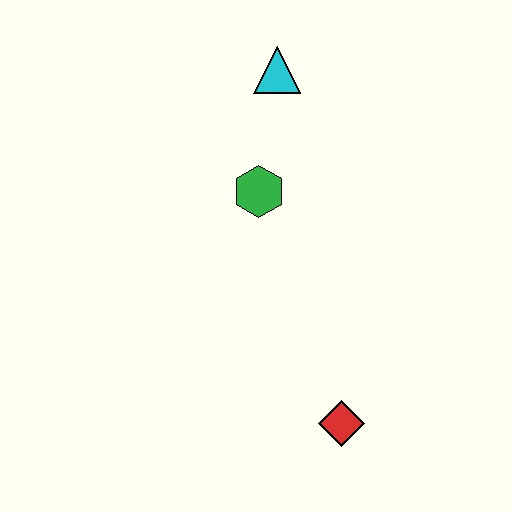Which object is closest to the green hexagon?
The cyan triangle is closest to the green hexagon.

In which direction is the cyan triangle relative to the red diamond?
The cyan triangle is above the red diamond.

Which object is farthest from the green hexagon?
The red diamond is farthest from the green hexagon.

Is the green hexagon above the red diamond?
Yes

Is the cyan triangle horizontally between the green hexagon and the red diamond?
Yes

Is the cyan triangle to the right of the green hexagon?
Yes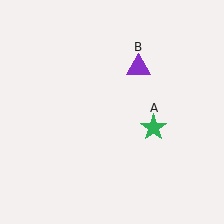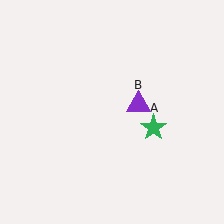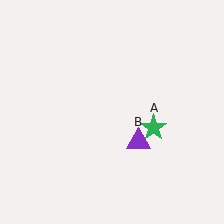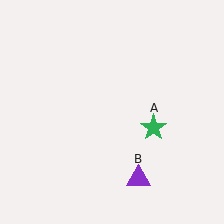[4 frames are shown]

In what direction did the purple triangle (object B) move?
The purple triangle (object B) moved down.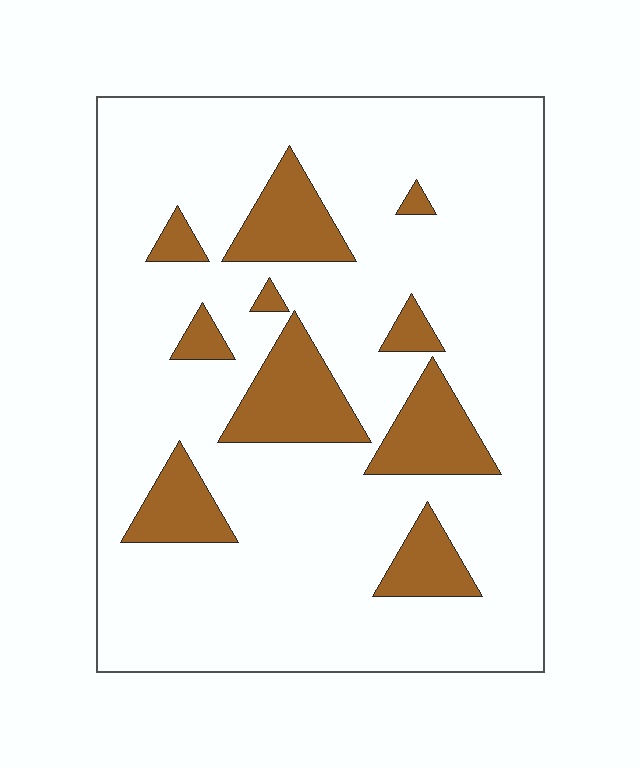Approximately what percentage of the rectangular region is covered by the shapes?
Approximately 20%.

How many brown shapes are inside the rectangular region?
10.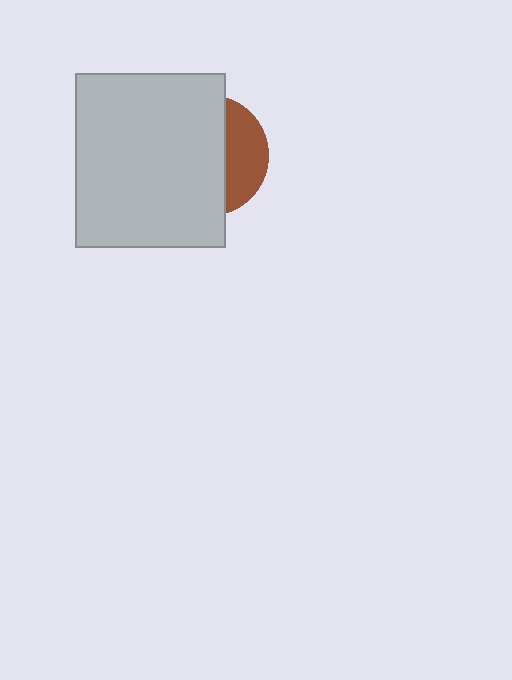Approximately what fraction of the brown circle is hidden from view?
Roughly 67% of the brown circle is hidden behind the light gray rectangle.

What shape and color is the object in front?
The object in front is a light gray rectangle.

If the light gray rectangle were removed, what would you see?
You would see the complete brown circle.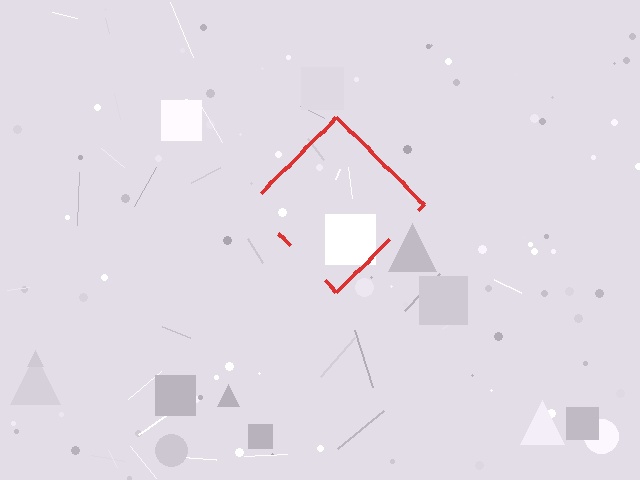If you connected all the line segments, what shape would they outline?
They would outline a diamond.